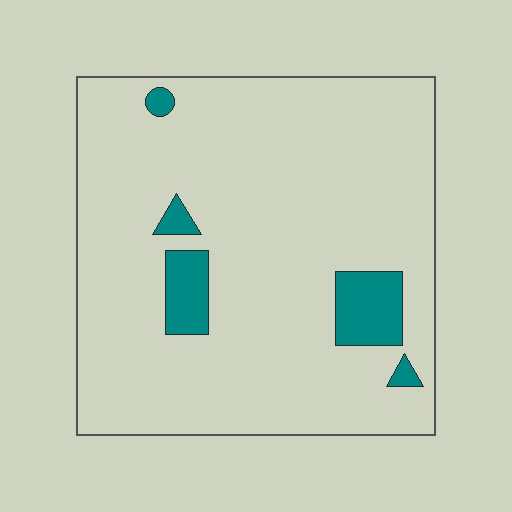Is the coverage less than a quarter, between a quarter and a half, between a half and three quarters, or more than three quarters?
Less than a quarter.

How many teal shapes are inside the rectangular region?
5.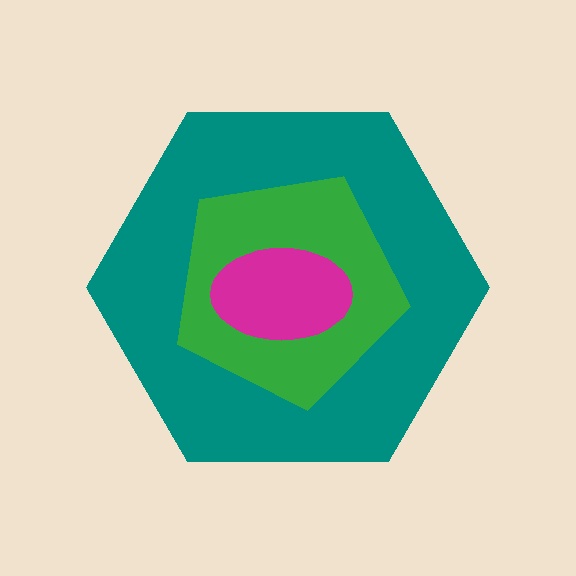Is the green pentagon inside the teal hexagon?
Yes.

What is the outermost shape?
The teal hexagon.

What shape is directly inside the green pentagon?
The magenta ellipse.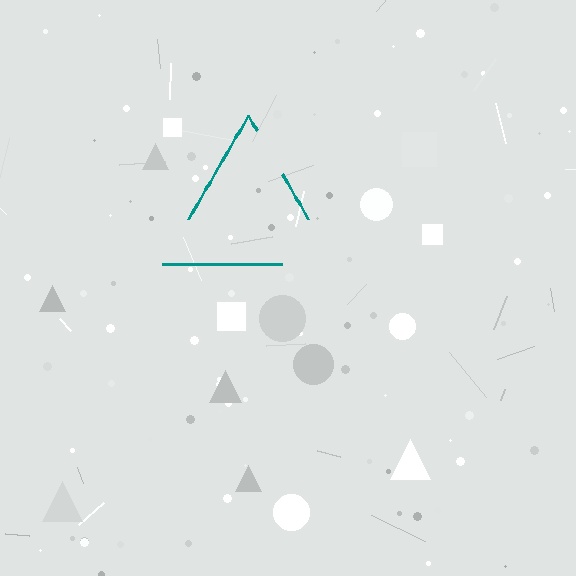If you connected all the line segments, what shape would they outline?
They would outline a triangle.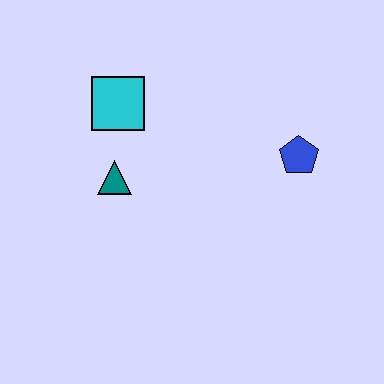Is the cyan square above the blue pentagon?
Yes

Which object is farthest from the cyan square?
The blue pentagon is farthest from the cyan square.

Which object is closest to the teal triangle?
The cyan square is closest to the teal triangle.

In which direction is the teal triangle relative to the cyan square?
The teal triangle is below the cyan square.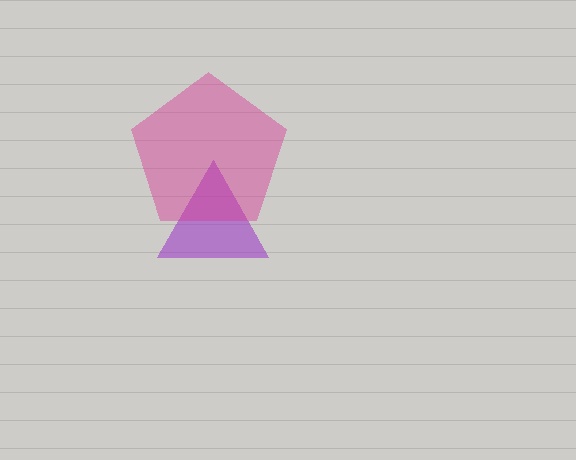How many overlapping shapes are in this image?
There are 2 overlapping shapes in the image.